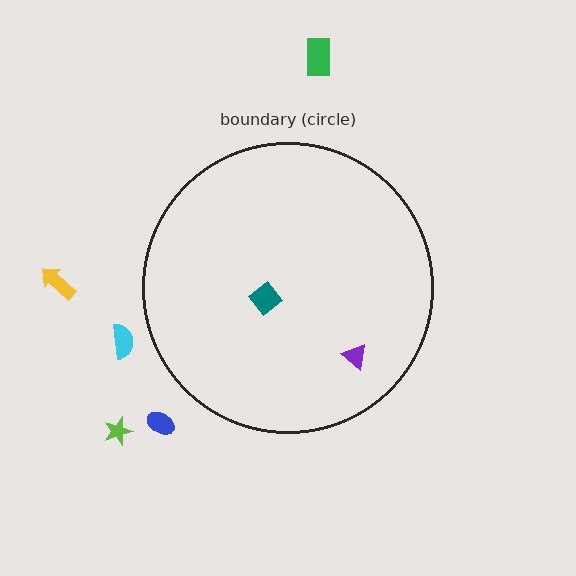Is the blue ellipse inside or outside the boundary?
Outside.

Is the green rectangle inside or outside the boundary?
Outside.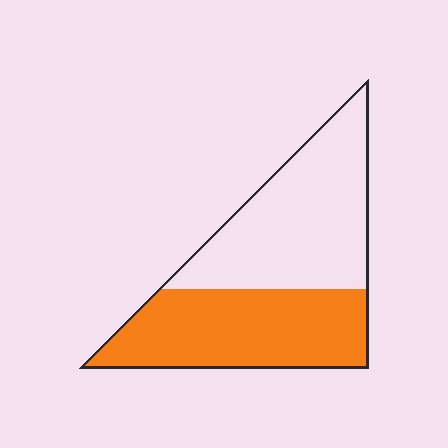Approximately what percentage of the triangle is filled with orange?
Approximately 45%.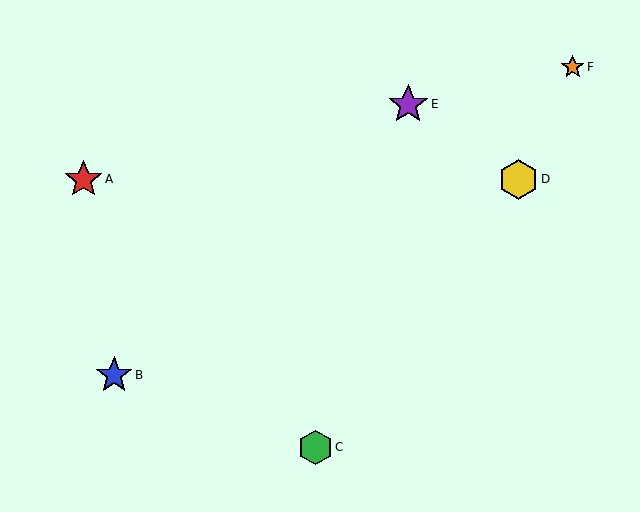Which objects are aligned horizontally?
Objects A, D are aligned horizontally.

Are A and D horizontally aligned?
Yes, both are at y≈179.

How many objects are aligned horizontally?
2 objects (A, D) are aligned horizontally.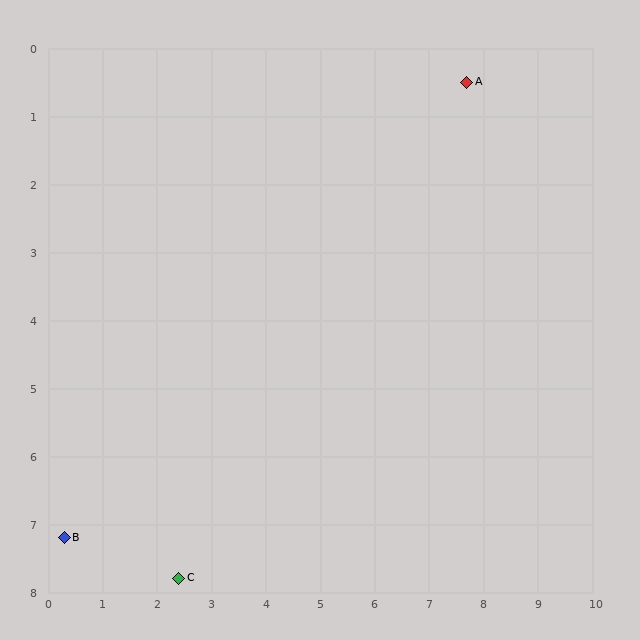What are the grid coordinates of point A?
Point A is at approximately (7.7, 0.5).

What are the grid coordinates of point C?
Point C is at approximately (2.4, 7.8).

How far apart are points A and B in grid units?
Points A and B are about 10.0 grid units apart.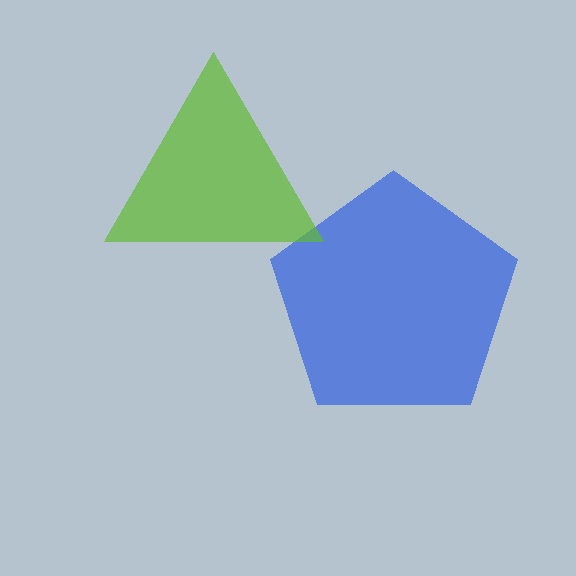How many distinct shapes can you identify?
There are 2 distinct shapes: a blue pentagon, a lime triangle.